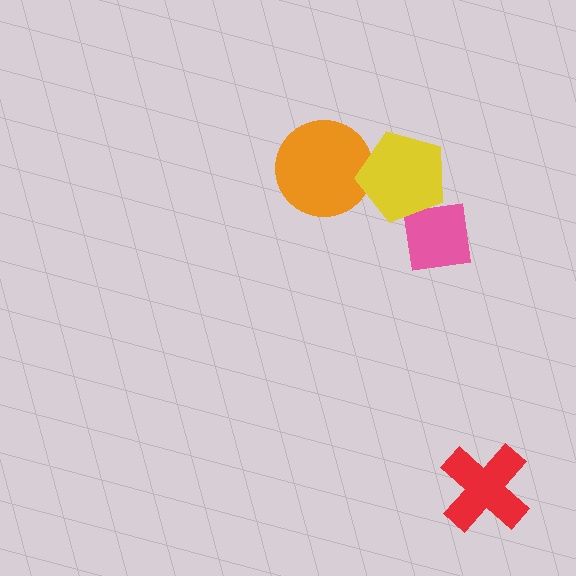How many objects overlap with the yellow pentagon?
2 objects overlap with the yellow pentagon.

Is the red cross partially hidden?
No, no other shape covers it.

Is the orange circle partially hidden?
Yes, it is partially covered by another shape.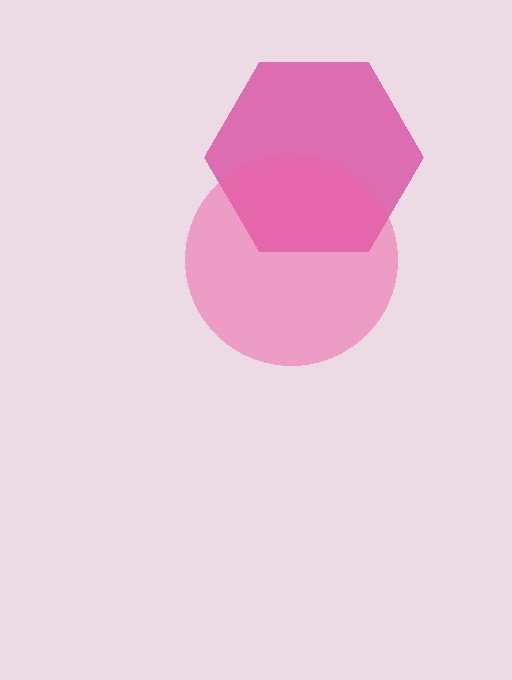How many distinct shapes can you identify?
There are 2 distinct shapes: a magenta hexagon, a pink circle.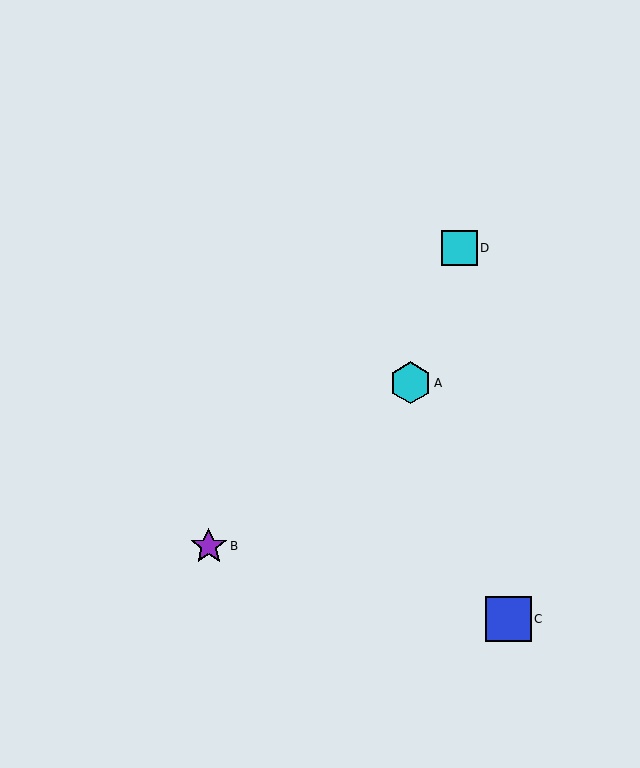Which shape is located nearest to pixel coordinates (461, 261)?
The cyan square (labeled D) at (460, 248) is nearest to that location.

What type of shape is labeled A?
Shape A is a cyan hexagon.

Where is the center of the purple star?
The center of the purple star is at (209, 546).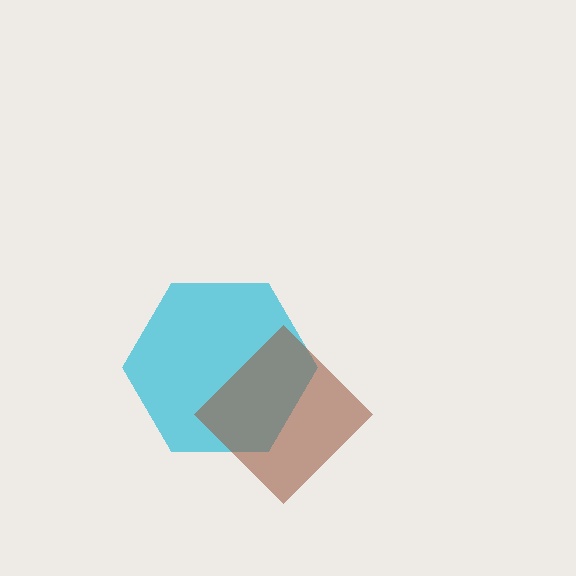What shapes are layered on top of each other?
The layered shapes are: a cyan hexagon, a brown diamond.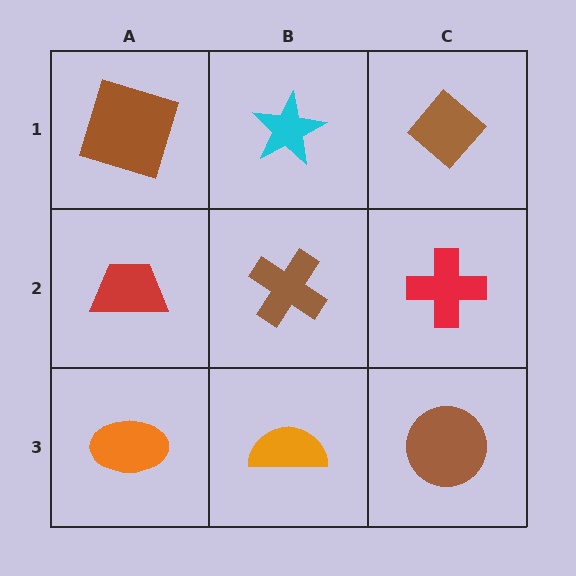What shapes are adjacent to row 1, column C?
A red cross (row 2, column C), a cyan star (row 1, column B).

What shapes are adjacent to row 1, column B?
A brown cross (row 2, column B), a brown square (row 1, column A), a brown diamond (row 1, column C).